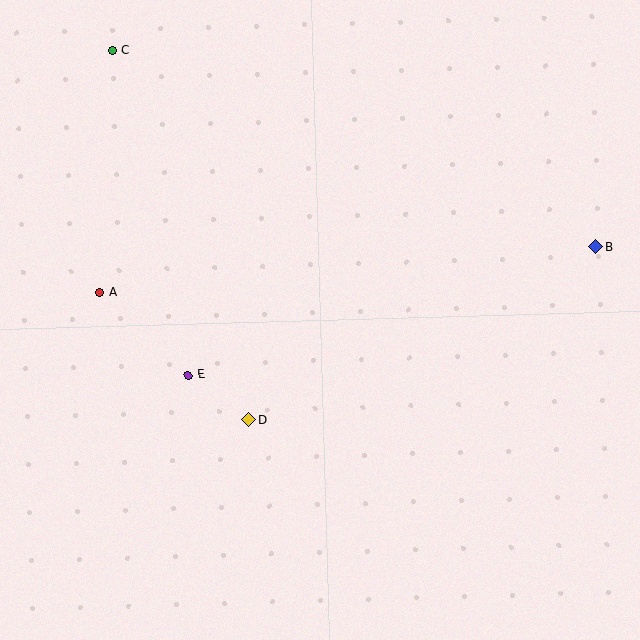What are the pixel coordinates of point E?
Point E is at (188, 375).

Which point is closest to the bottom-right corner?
Point B is closest to the bottom-right corner.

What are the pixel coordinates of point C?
Point C is at (112, 51).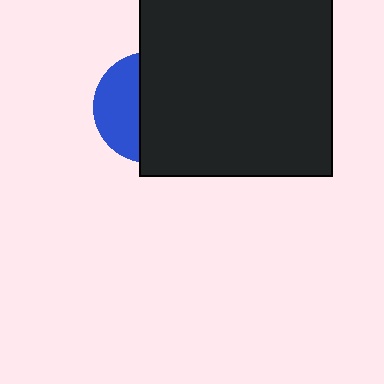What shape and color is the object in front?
The object in front is a black rectangle.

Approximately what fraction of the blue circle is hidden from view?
Roughly 61% of the blue circle is hidden behind the black rectangle.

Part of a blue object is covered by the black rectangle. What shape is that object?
It is a circle.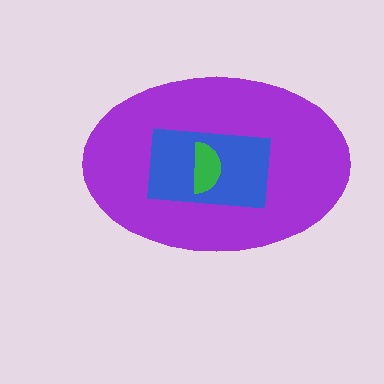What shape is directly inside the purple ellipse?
The blue rectangle.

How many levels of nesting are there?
3.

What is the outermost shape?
The purple ellipse.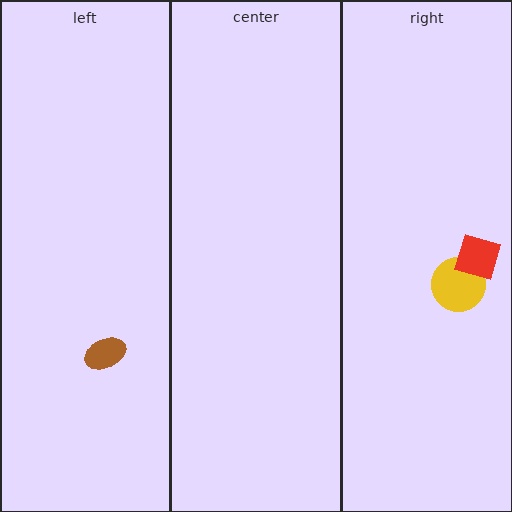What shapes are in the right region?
The yellow circle, the red square.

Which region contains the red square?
The right region.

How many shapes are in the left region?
1.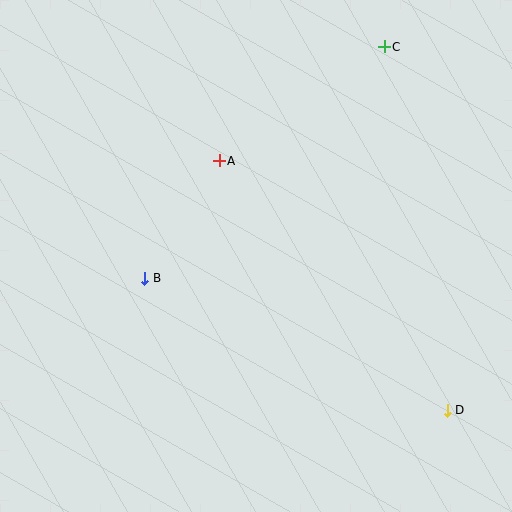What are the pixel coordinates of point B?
Point B is at (145, 278).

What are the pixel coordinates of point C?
Point C is at (384, 47).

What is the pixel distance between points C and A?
The distance between C and A is 201 pixels.